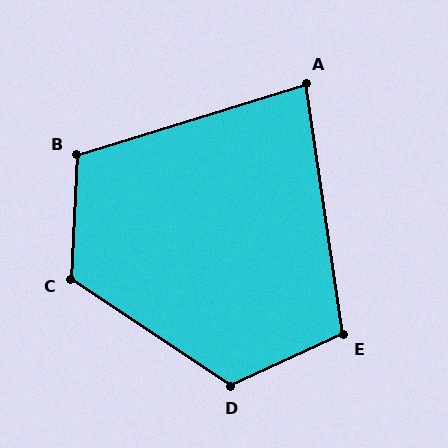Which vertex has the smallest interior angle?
A, at approximately 81 degrees.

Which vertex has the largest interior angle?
D, at approximately 121 degrees.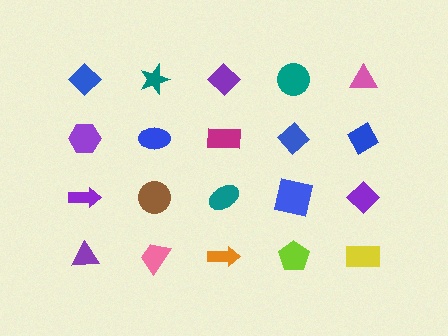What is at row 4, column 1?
A purple triangle.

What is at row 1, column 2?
A teal star.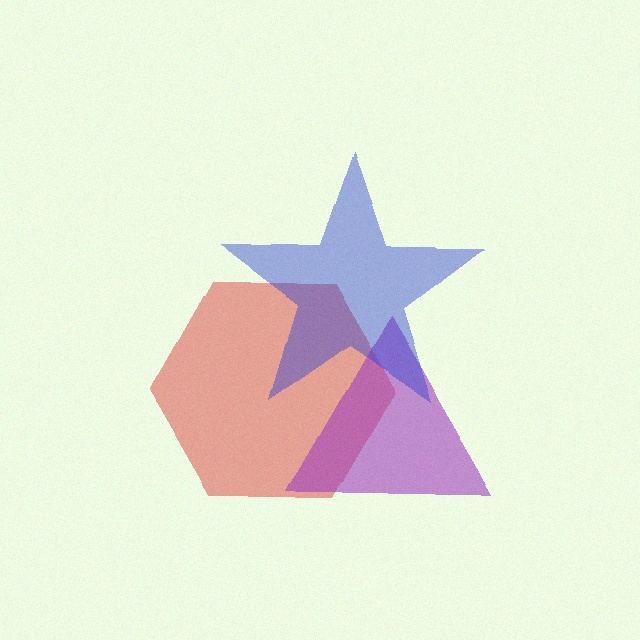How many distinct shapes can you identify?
There are 3 distinct shapes: a red hexagon, a purple triangle, a blue star.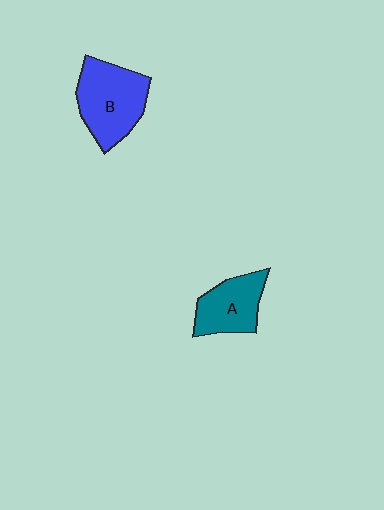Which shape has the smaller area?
Shape A (teal).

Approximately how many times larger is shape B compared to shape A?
Approximately 1.4 times.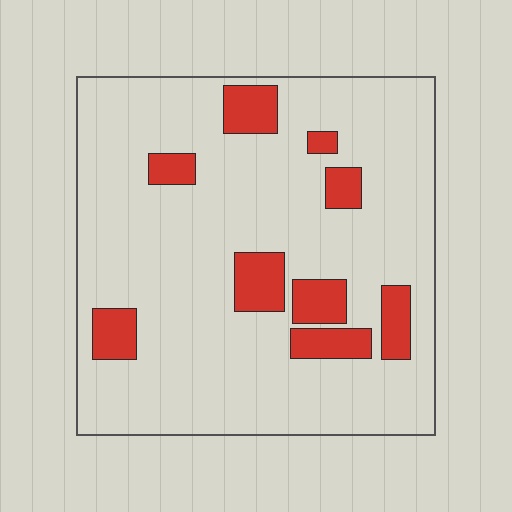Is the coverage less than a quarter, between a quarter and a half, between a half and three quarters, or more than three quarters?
Less than a quarter.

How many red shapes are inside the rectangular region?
9.